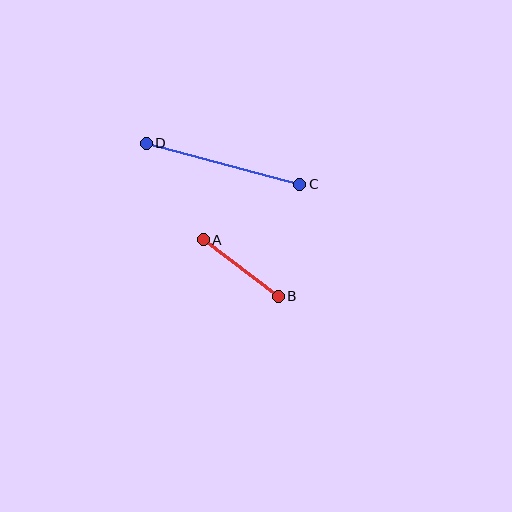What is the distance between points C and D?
The distance is approximately 159 pixels.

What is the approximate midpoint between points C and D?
The midpoint is at approximately (223, 164) pixels.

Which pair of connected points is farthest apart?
Points C and D are farthest apart.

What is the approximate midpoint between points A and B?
The midpoint is at approximately (241, 268) pixels.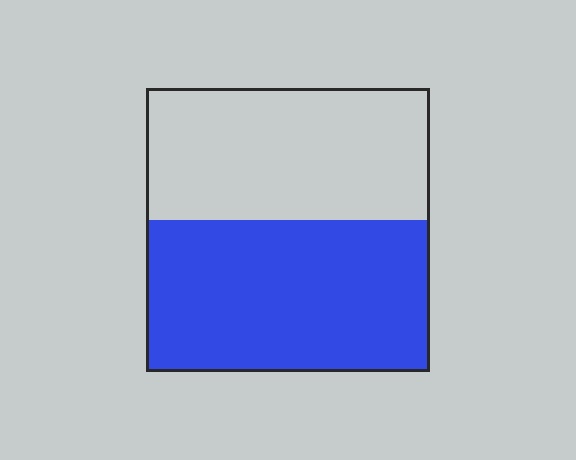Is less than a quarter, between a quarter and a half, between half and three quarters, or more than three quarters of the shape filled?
Between half and three quarters.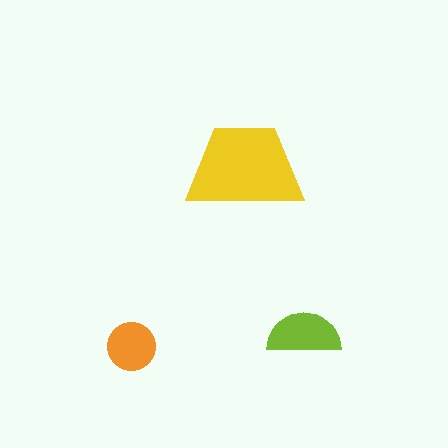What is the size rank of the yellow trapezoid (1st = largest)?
1st.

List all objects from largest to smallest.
The yellow trapezoid, the lime semicircle, the orange circle.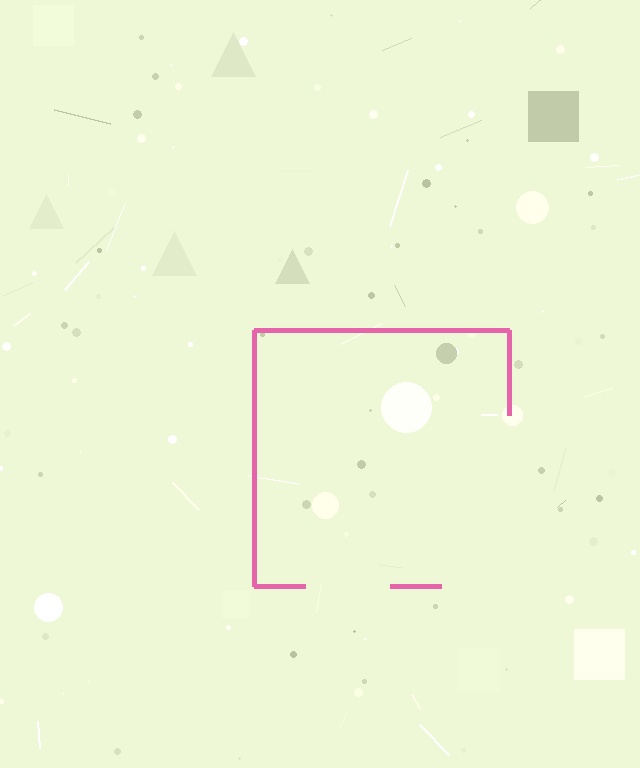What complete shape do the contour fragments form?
The contour fragments form a square.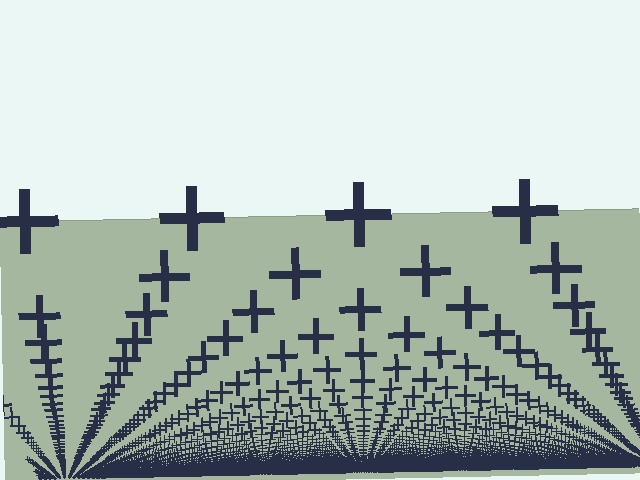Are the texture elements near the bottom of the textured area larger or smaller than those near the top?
Smaller. The gradient is inverted — elements near the bottom are smaller and denser.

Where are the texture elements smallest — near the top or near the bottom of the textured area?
Near the bottom.